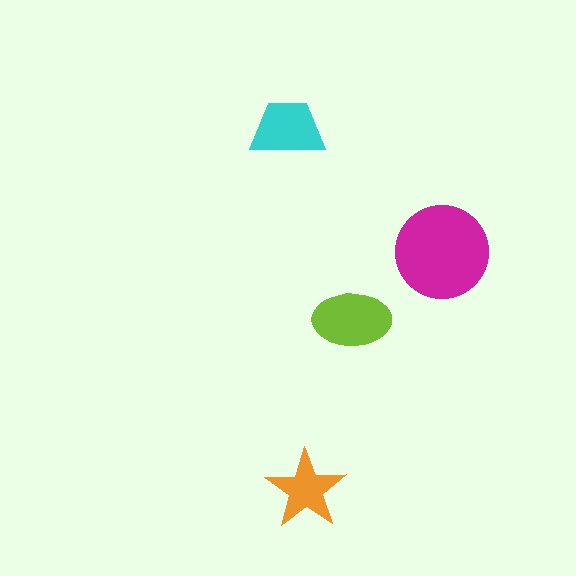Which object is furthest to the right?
The magenta circle is rightmost.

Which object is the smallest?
The orange star.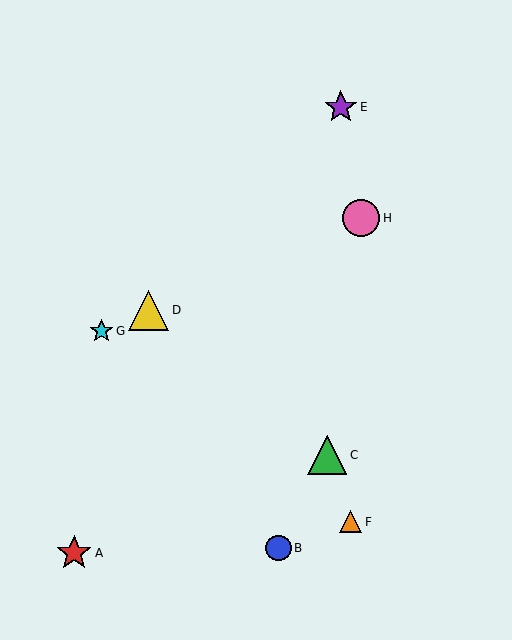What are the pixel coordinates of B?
Object B is at (278, 548).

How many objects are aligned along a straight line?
3 objects (D, G, H) are aligned along a straight line.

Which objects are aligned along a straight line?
Objects D, G, H are aligned along a straight line.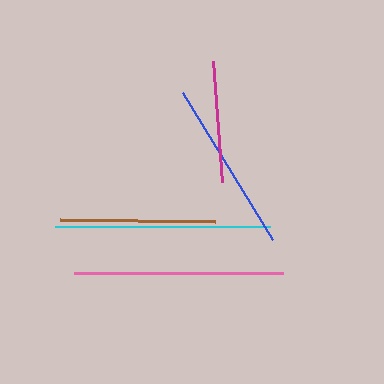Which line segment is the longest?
The cyan line is the longest at approximately 216 pixels.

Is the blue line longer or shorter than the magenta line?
The blue line is longer than the magenta line.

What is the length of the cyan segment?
The cyan segment is approximately 216 pixels long.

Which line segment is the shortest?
The magenta line is the shortest at approximately 121 pixels.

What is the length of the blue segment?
The blue segment is approximately 172 pixels long.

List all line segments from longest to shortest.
From longest to shortest: cyan, pink, blue, brown, magenta.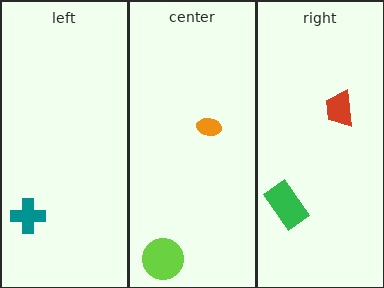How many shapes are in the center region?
2.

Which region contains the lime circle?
The center region.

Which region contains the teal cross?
The left region.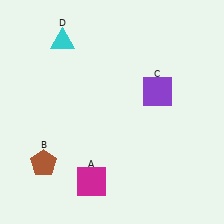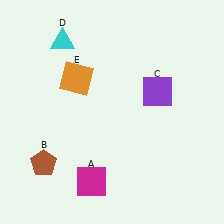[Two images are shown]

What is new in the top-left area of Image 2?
An orange square (E) was added in the top-left area of Image 2.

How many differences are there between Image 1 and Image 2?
There is 1 difference between the two images.